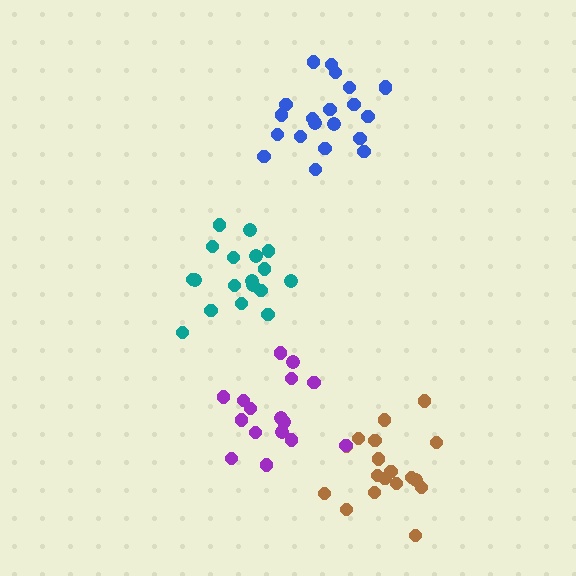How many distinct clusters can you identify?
There are 4 distinct clusters.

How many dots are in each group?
Group 1: 18 dots, Group 2: 18 dots, Group 3: 17 dots, Group 4: 21 dots (74 total).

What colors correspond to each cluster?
The clusters are colored: teal, brown, purple, blue.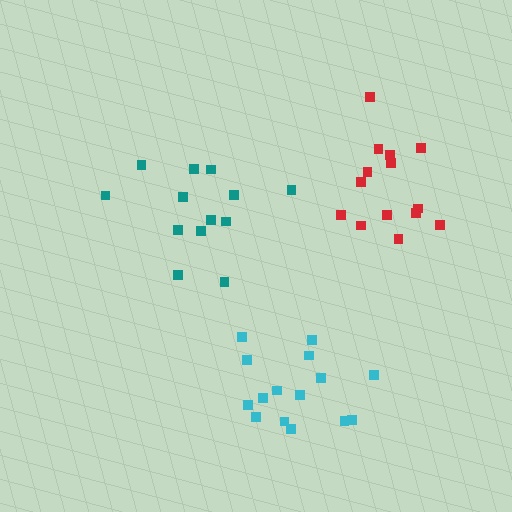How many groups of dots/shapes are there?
There are 3 groups.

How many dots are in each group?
Group 1: 13 dots, Group 2: 15 dots, Group 3: 14 dots (42 total).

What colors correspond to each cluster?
The clusters are colored: teal, cyan, red.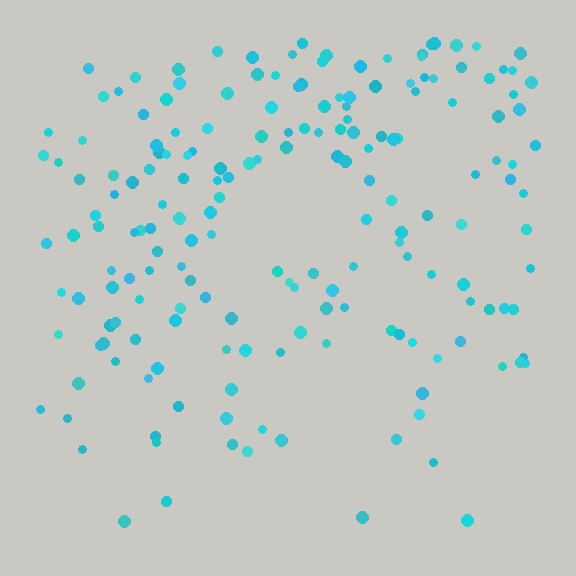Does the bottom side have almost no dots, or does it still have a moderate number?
Still a moderate number, just noticeably fewer than the top.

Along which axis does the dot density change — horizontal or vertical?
Vertical.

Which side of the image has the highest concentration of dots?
The top.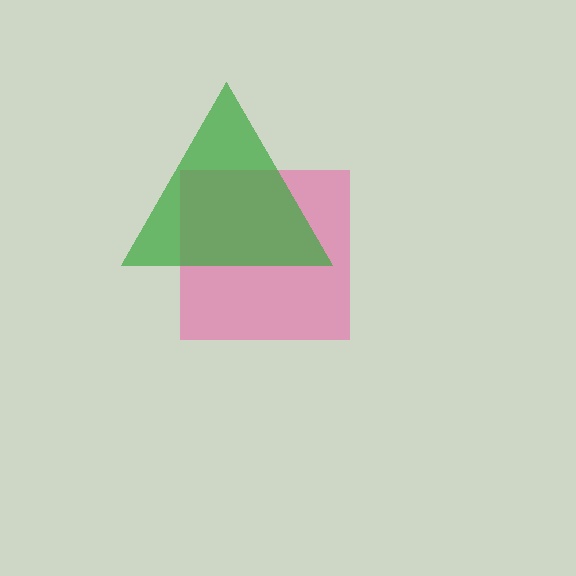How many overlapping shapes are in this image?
There are 2 overlapping shapes in the image.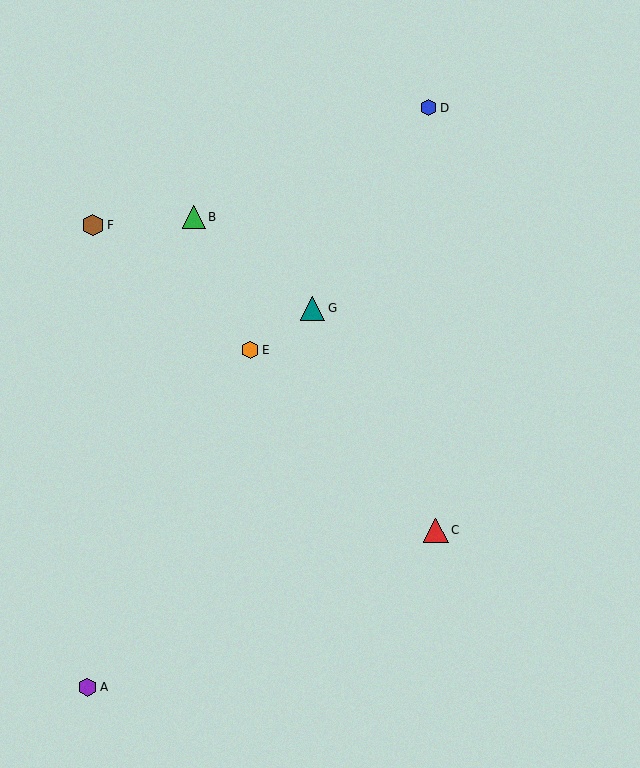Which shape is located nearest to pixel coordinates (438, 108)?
The blue hexagon (labeled D) at (429, 108) is nearest to that location.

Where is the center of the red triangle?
The center of the red triangle is at (436, 530).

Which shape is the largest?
The red triangle (labeled C) is the largest.